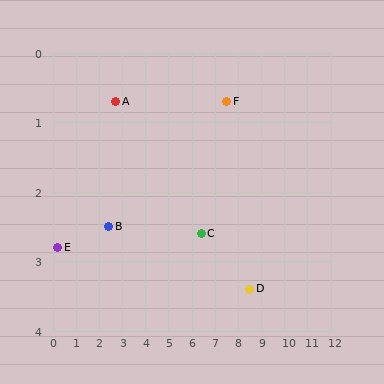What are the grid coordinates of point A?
Point A is at approximately (2.7, 0.7).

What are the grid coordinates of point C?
Point C is at approximately (6.4, 2.6).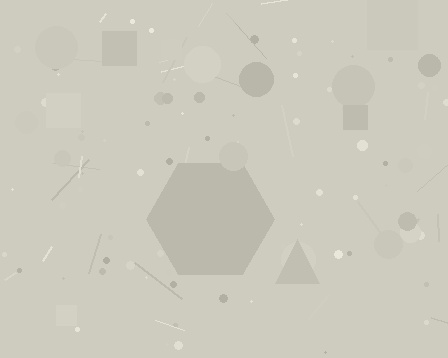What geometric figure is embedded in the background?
A hexagon is embedded in the background.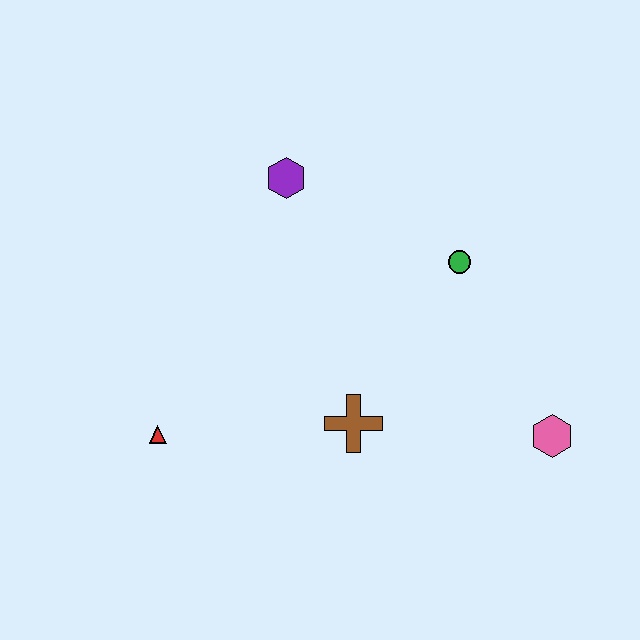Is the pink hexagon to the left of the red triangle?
No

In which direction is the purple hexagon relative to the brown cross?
The purple hexagon is above the brown cross.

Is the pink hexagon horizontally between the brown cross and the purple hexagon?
No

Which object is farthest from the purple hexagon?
The pink hexagon is farthest from the purple hexagon.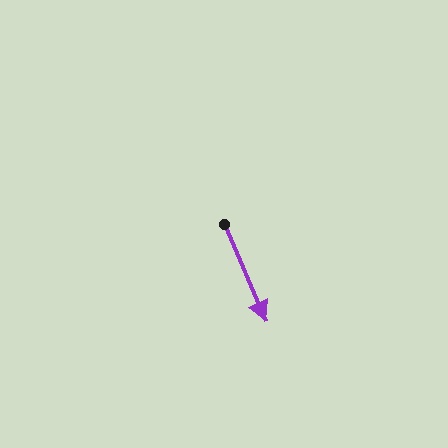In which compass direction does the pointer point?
Southeast.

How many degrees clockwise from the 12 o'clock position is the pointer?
Approximately 157 degrees.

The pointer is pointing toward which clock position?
Roughly 5 o'clock.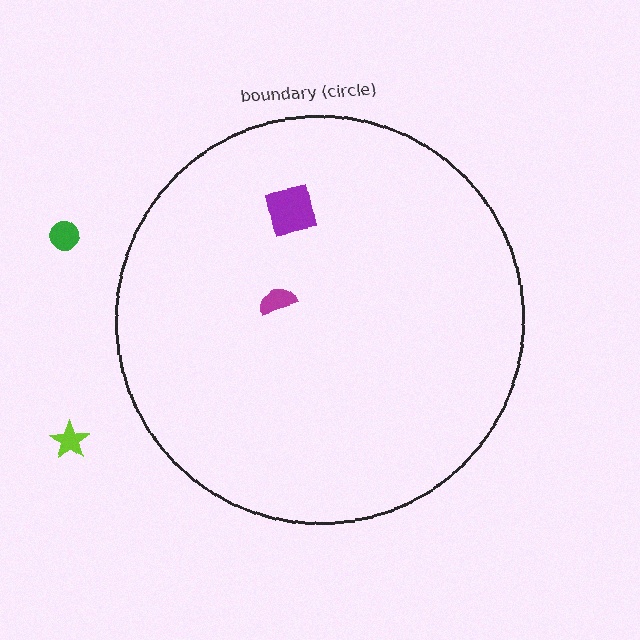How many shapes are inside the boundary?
2 inside, 2 outside.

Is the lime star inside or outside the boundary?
Outside.